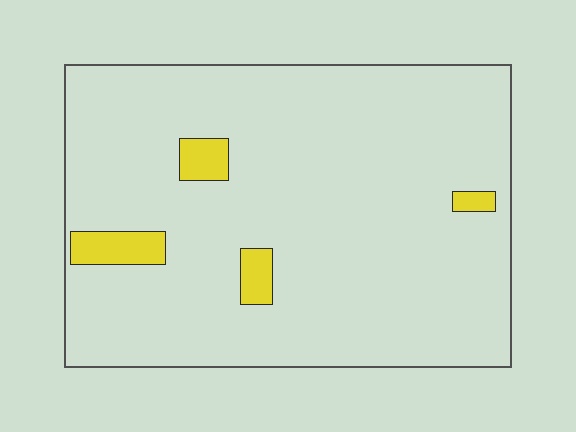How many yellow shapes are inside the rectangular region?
4.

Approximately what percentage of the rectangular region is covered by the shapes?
Approximately 5%.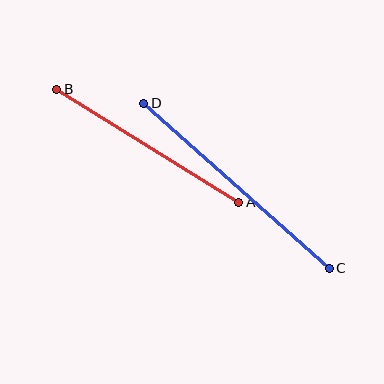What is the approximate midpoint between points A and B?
The midpoint is at approximately (148, 146) pixels.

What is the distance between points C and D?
The distance is approximately 248 pixels.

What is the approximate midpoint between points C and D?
The midpoint is at approximately (236, 186) pixels.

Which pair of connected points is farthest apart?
Points C and D are farthest apart.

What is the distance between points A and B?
The distance is approximately 214 pixels.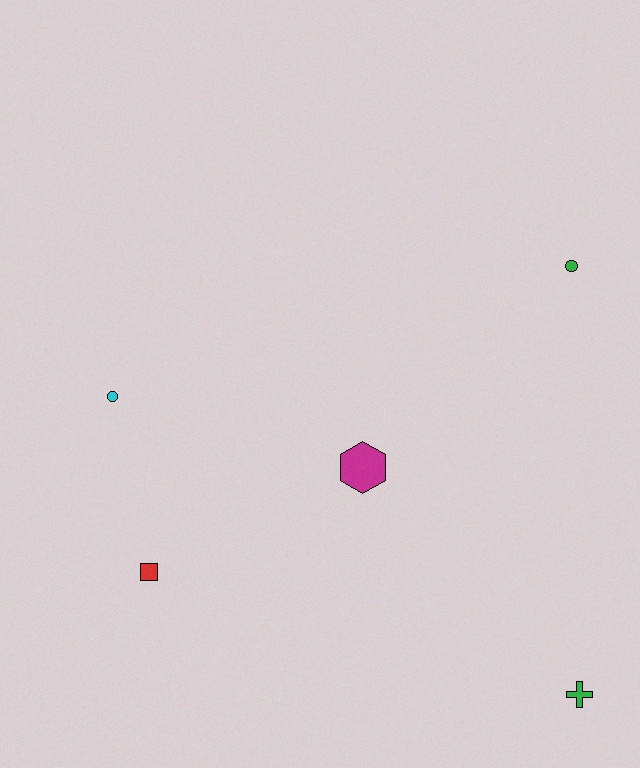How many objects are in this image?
There are 5 objects.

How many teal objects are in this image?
There are no teal objects.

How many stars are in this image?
There are no stars.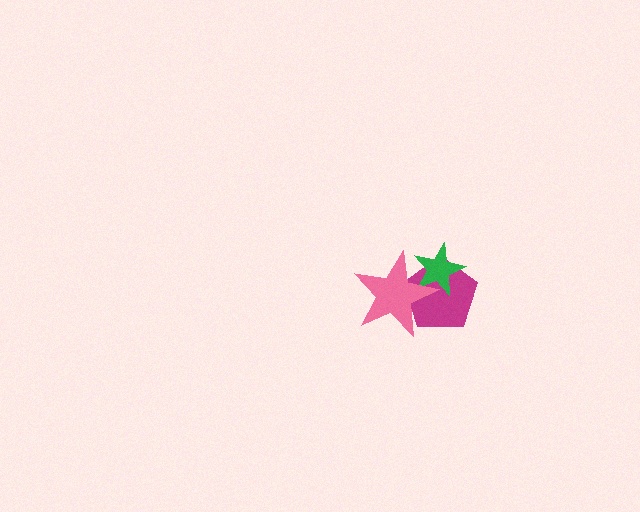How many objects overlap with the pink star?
2 objects overlap with the pink star.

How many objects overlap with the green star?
2 objects overlap with the green star.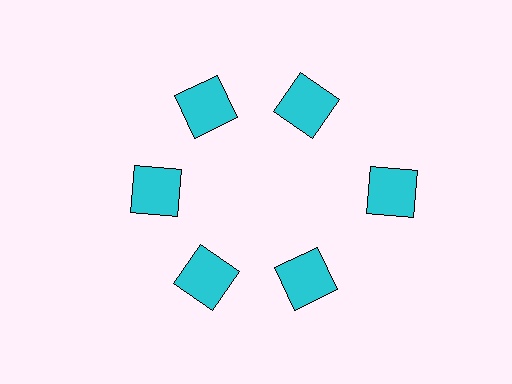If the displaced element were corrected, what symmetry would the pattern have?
It would have 6-fold rotational symmetry — the pattern would map onto itself every 60 degrees.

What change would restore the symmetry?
The symmetry would be restored by moving it inward, back onto the ring so that all 6 squares sit at equal angles and equal distance from the center.